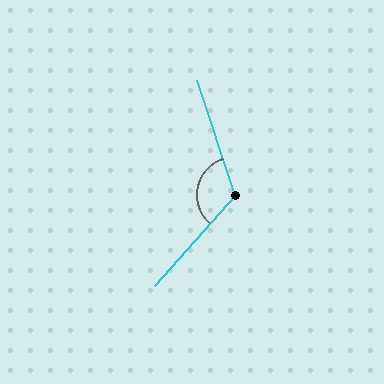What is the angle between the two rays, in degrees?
Approximately 120 degrees.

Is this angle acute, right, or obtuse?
It is obtuse.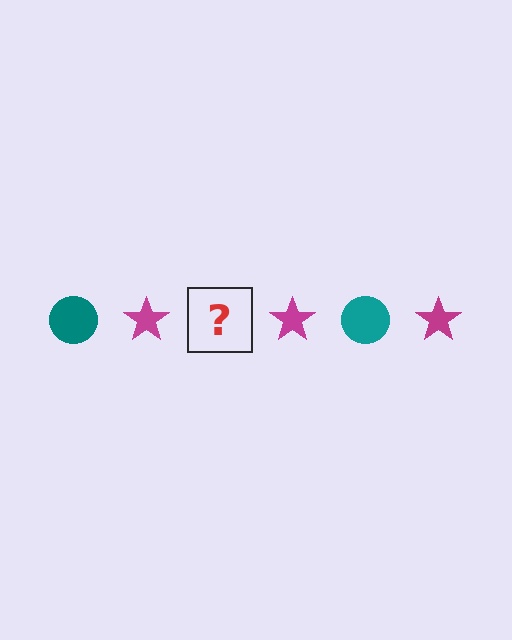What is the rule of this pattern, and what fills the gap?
The rule is that the pattern alternates between teal circle and magenta star. The gap should be filled with a teal circle.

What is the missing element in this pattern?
The missing element is a teal circle.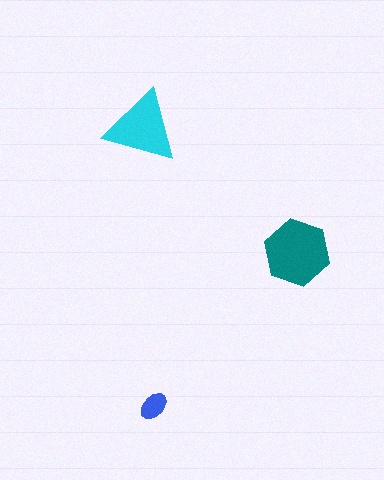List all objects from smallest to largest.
The blue ellipse, the cyan triangle, the teal hexagon.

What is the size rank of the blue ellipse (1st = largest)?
3rd.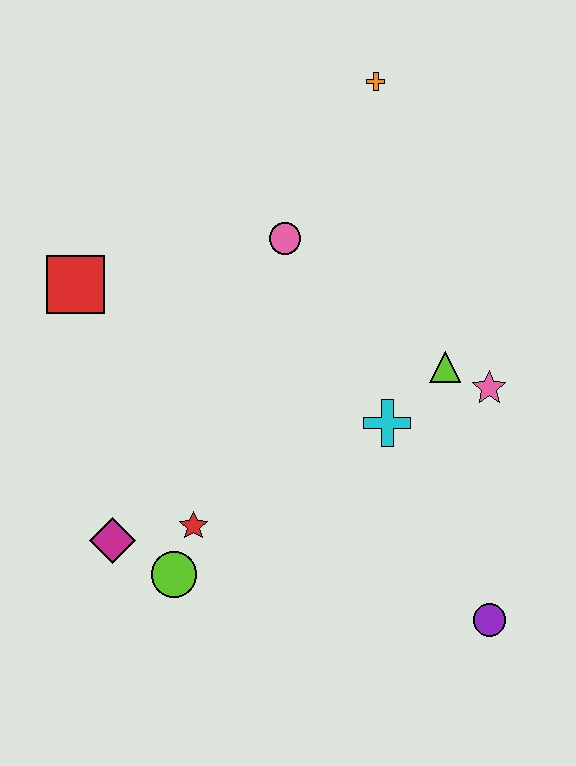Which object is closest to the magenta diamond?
The lime circle is closest to the magenta diamond.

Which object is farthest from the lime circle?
The orange cross is farthest from the lime circle.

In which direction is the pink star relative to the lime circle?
The pink star is to the right of the lime circle.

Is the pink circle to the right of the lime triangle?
No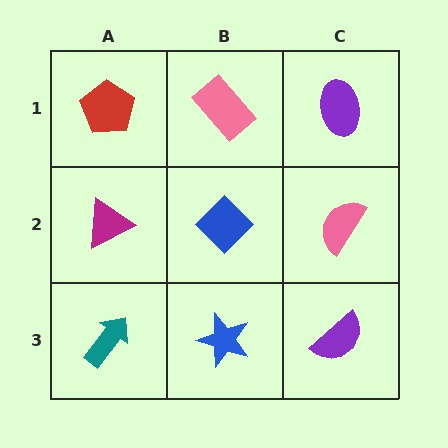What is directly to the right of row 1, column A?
A pink rectangle.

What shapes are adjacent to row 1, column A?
A magenta triangle (row 2, column A), a pink rectangle (row 1, column B).